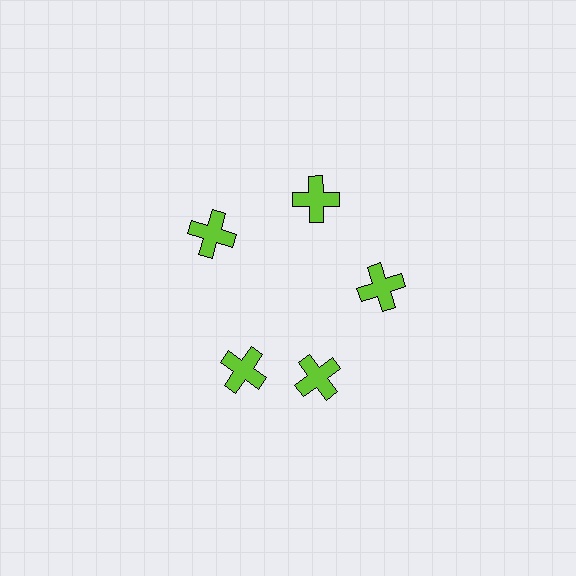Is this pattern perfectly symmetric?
No. The 5 lime crosses are arranged in a ring, but one element near the 8 o'clock position is rotated out of alignment along the ring, breaking the 5-fold rotational symmetry.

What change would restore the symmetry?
The symmetry would be restored by rotating it back into even spacing with its neighbors so that all 5 crosses sit at equal angles and equal distance from the center.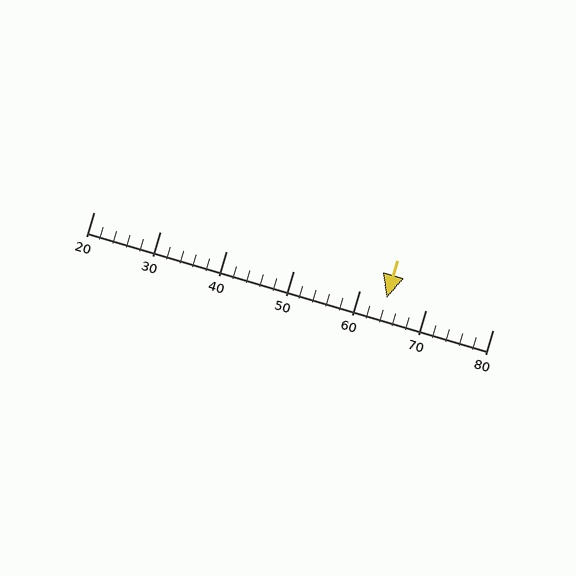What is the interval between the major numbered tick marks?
The major tick marks are spaced 10 units apart.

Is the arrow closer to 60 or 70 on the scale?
The arrow is closer to 60.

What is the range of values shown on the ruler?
The ruler shows values from 20 to 80.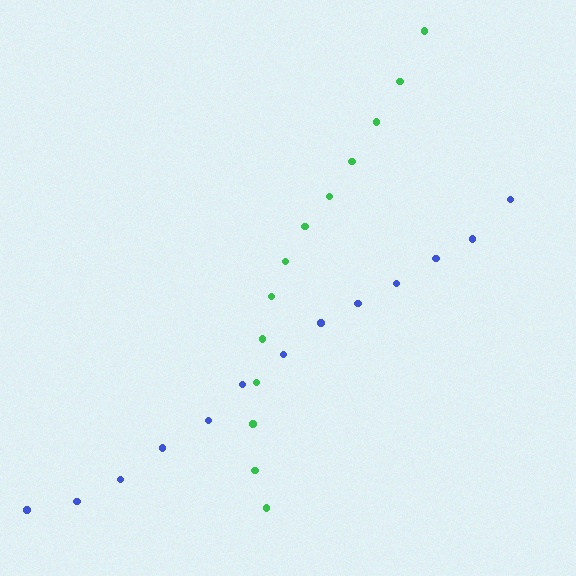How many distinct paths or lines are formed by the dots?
There are 2 distinct paths.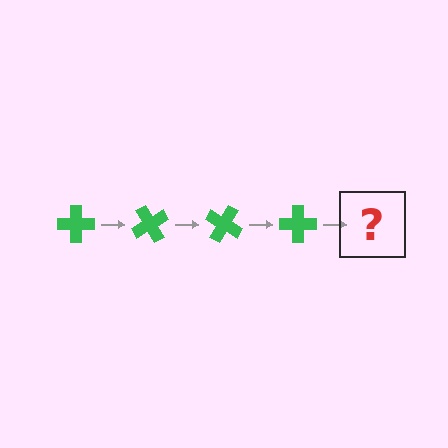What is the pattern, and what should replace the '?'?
The pattern is that the cross rotates 60 degrees each step. The '?' should be a green cross rotated 240 degrees.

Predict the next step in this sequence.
The next step is a green cross rotated 240 degrees.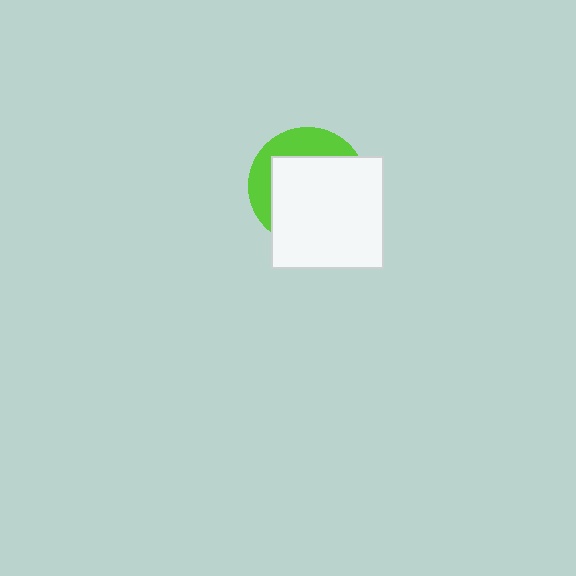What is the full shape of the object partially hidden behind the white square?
The partially hidden object is a lime circle.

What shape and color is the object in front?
The object in front is a white square.